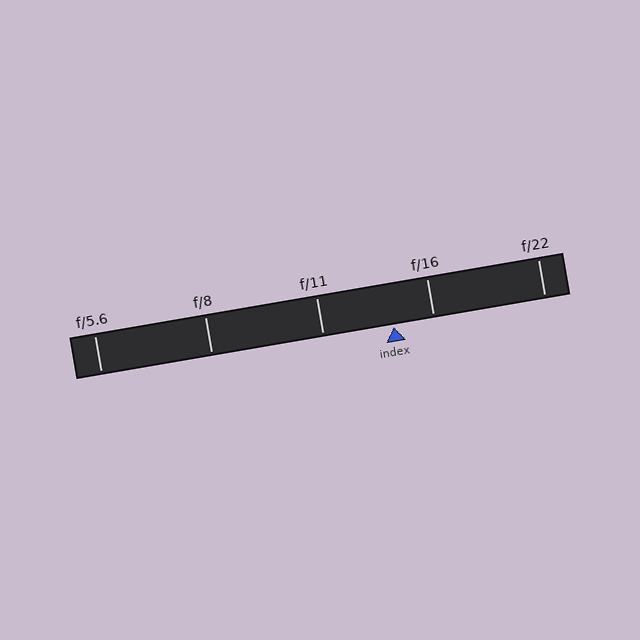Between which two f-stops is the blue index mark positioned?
The index mark is between f/11 and f/16.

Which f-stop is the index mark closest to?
The index mark is closest to f/16.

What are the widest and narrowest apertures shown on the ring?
The widest aperture shown is f/5.6 and the narrowest is f/22.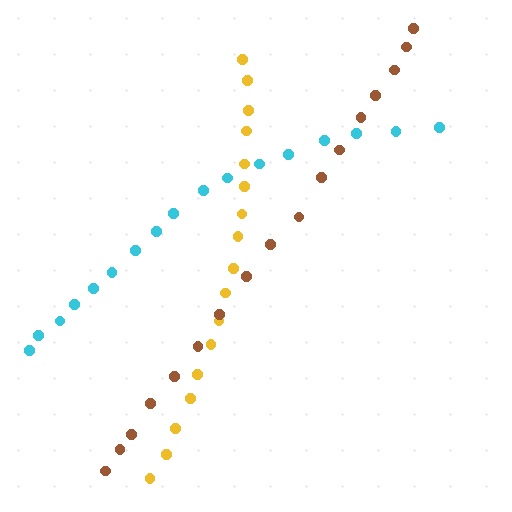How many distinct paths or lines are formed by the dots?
There are 3 distinct paths.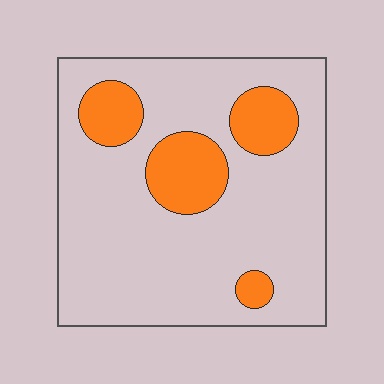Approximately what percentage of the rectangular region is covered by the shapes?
Approximately 20%.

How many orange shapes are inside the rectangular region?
4.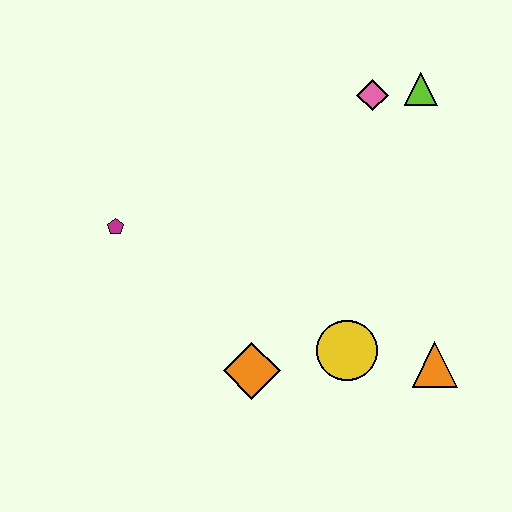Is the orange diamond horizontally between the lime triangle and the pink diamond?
No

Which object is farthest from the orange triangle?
The magenta pentagon is farthest from the orange triangle.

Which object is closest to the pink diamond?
The lime triangle is closest to the pink diamond.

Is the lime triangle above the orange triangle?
Yes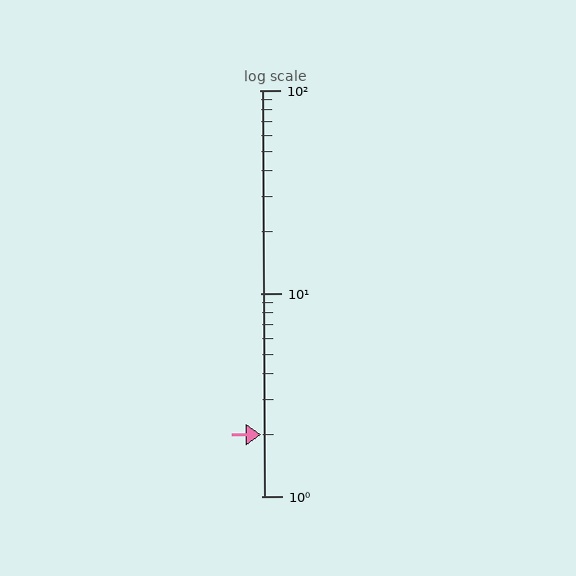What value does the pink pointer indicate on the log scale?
The pointer indicates approximately 2.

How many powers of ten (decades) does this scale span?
The scale spans 2 decades, from 1 to 100.